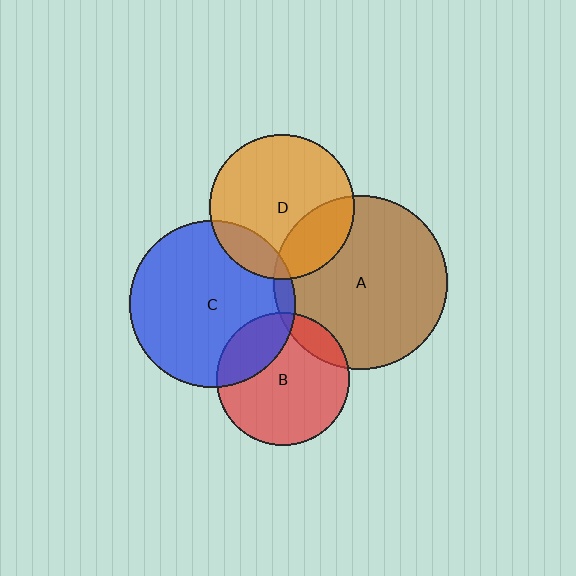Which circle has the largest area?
Circle A (brown).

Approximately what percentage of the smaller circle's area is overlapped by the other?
Approximately 25%.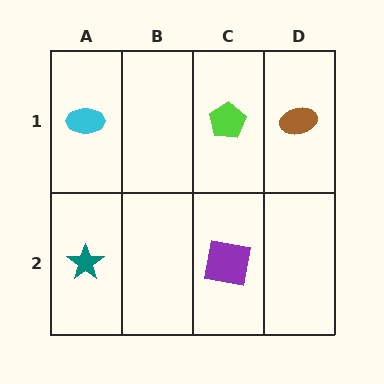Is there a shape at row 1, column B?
No, that cell is empty.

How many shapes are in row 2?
2 shapes.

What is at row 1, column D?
A brown ellipse.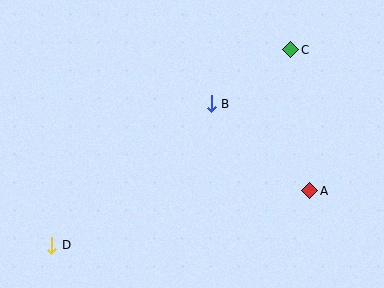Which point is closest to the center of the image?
Point B at (211, 104) is closest to the center.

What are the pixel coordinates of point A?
Point A is at (310, 191).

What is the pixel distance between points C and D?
The distance between C and D is 309 pixels.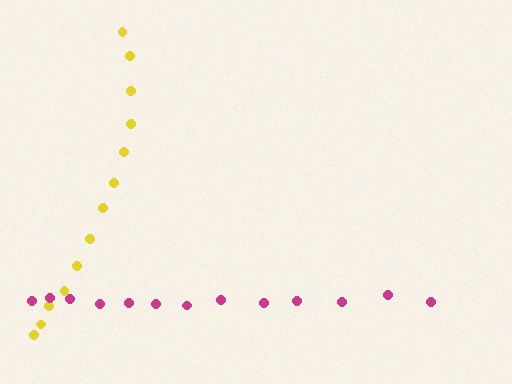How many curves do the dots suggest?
There are 2 distinct paths.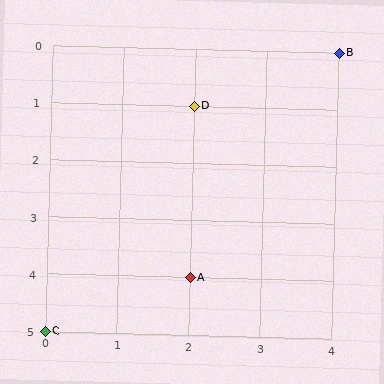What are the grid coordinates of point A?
Point A is at grid coordinates (2, 4).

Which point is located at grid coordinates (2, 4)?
Point A is at (2, 4).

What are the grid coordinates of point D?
Point D is at grid coordinates (2, 1).